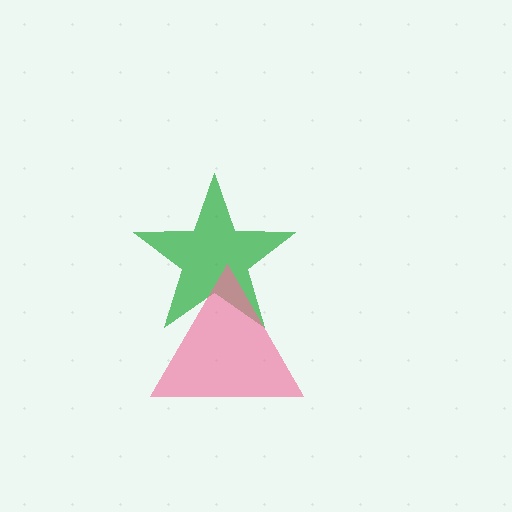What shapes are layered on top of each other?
The layered shapes are: a green star, a pink triangle.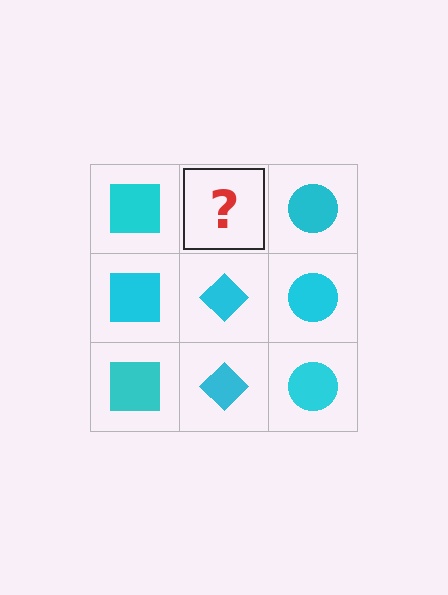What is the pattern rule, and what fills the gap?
The rule is that each column has a consistent shape. The gap should be filled with a cyan diamond.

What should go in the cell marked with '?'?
The missing cell should contain a cyan diamond.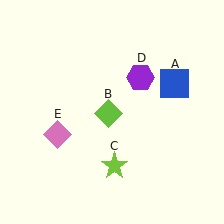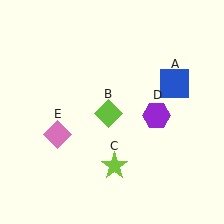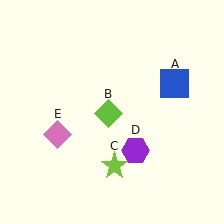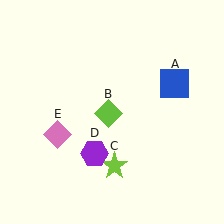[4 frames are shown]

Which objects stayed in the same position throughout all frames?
Blue square (object A) and lime diamond (object B) and lime star (object C) and pink diamond (object E) remained stationary.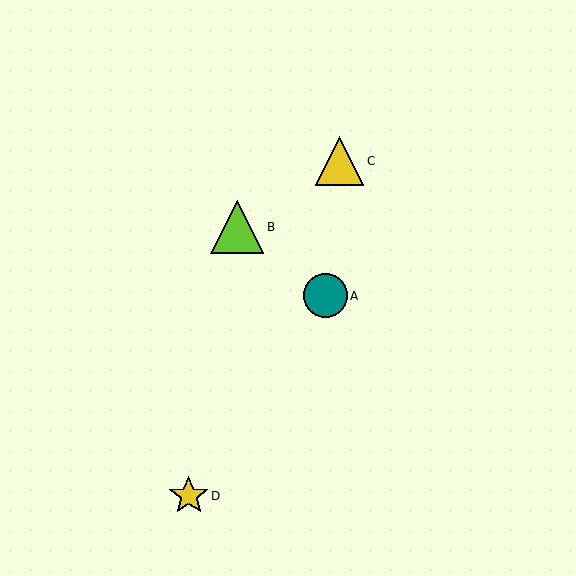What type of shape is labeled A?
Shape A is a teal circle.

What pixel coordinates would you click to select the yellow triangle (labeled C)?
Click at (340, 161) to select the yellow triangle C.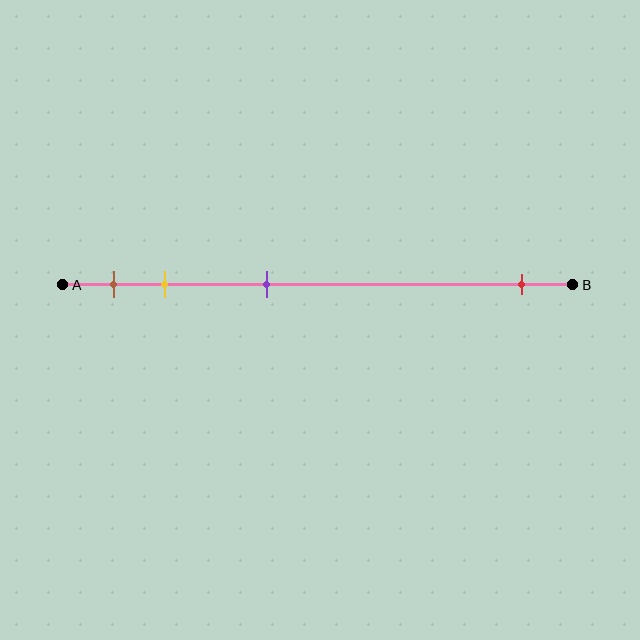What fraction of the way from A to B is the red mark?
The red mark is approximately 90% (0.9) of the way from A to B.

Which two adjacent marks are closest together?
The brown and yellow marks are the closest adjacent pair.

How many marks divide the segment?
There are 4 marks dividing the segment.